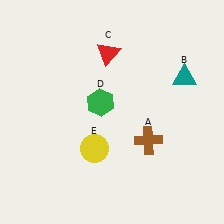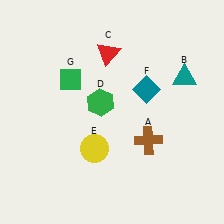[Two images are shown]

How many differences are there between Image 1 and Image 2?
There are 2 differences between the two images.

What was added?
A teal diamond (F), a green diamond (G) were added in Image 2.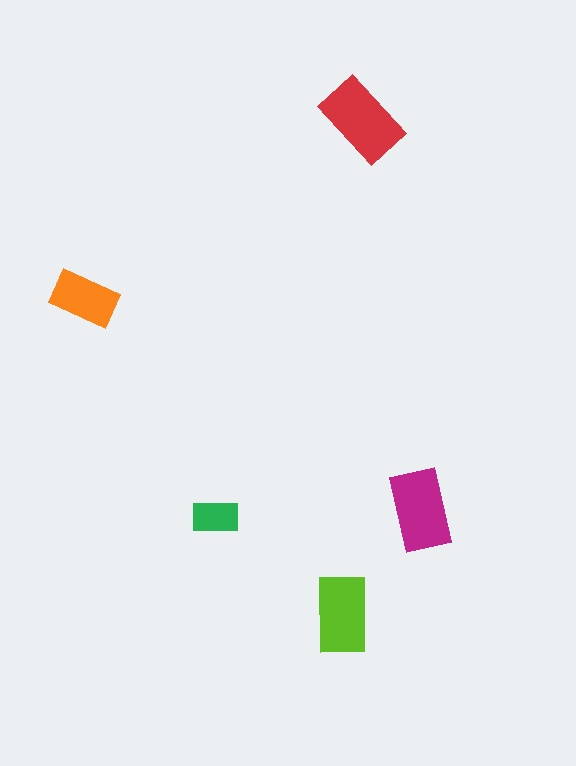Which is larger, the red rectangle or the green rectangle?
The red one.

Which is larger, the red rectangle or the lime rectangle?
The red one.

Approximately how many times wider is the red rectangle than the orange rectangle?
About 1.5 times wider.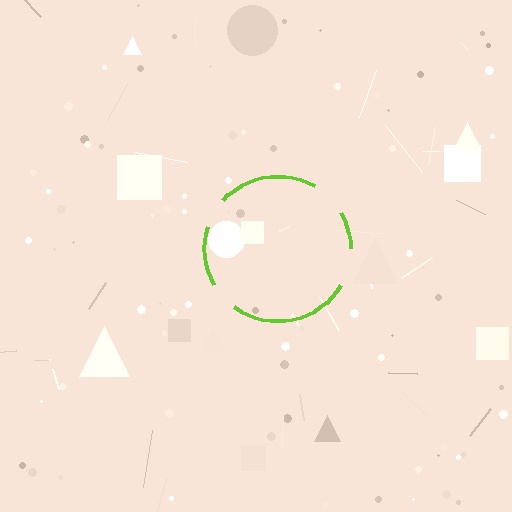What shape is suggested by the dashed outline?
The dashed outline suggests a circle.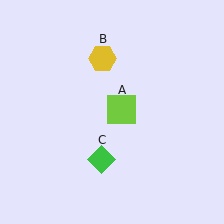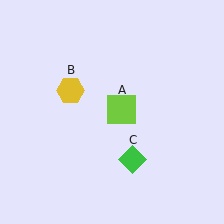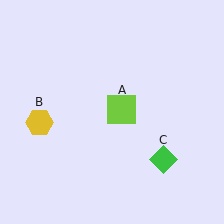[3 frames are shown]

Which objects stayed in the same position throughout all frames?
Lime square (object A) remained stationary.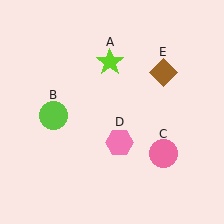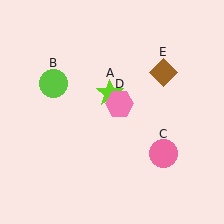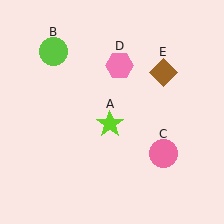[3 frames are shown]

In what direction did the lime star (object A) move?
The lime star (object A) moved down.